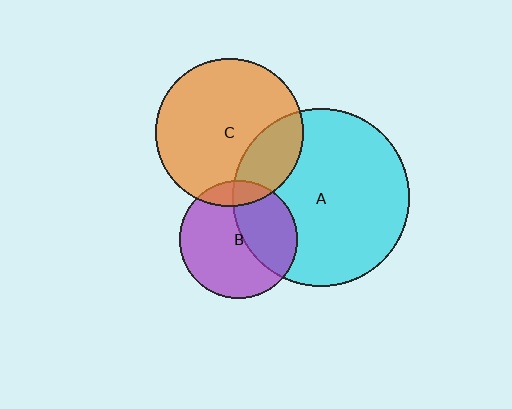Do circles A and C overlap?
Yes.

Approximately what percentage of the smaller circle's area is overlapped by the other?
Approximately 25%.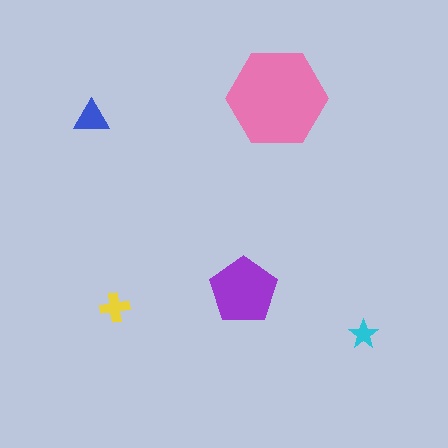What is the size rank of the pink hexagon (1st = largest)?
1st.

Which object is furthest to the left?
The blue triangle is leftmost.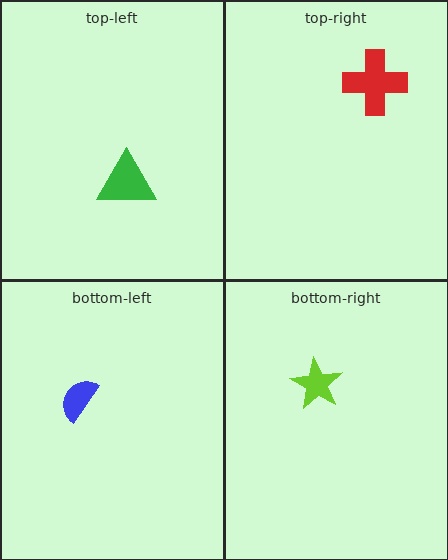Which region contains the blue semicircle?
The bottom-left region.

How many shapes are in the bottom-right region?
1.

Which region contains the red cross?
The top-right region.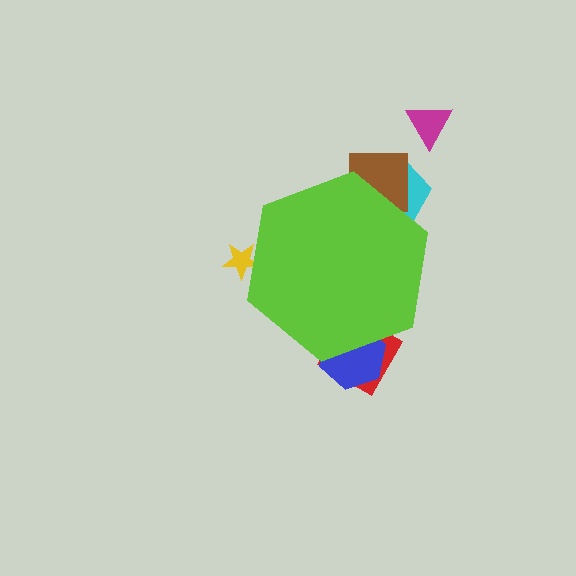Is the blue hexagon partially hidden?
Yes, the blue hexagon is partially hidden behind the lime hexagon.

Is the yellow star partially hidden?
Yes, the yellow star is partially hidden behind the lime hexagon.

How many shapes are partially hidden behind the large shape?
5 shapes are partially hidden.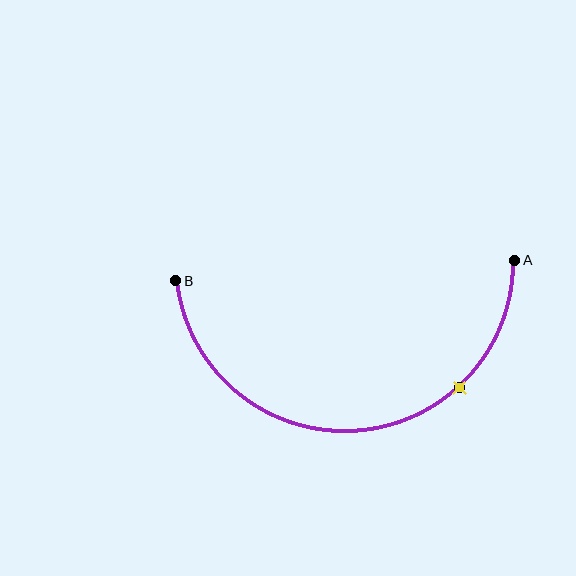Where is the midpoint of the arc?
The arc midpoint is the point on the curve farthest from the straight line joining A and B. It sits below that line.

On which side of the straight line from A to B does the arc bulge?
The arc bulges below the straight line connecting A and B.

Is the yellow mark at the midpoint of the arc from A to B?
No. The yellow mark lies on the arc but is closer to endpoint A. The arc midpoint would be at the point on the curve equidistant along the arc from both A and B.